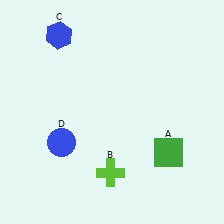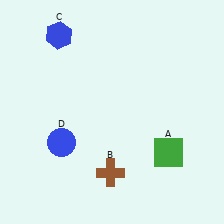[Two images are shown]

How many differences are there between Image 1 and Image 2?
There is 1 difference between the two images.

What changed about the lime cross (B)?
In Image 1, B is lime. In Image 2, it changed to brown.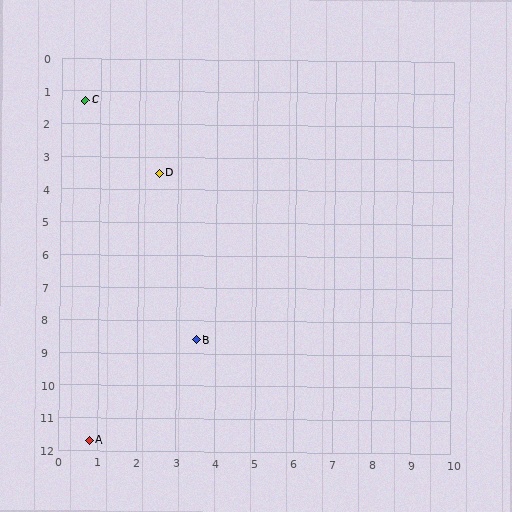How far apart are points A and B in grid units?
Points A and B are about 4.1 grid units apart.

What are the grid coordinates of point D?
Point D is at approximately (2.5, 3.5).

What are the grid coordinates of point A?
Point A is at approximately (0.8, 11.7).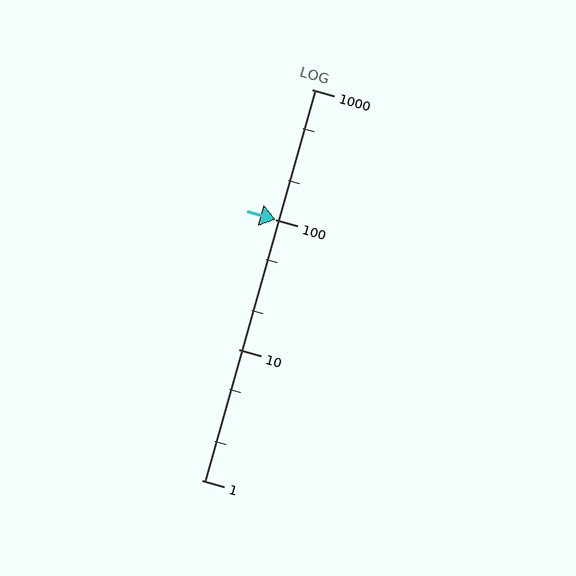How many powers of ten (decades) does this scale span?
The scale spans 3 decades, from 1 to 1000.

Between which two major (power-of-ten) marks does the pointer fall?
The pointer is between 100 and 1000.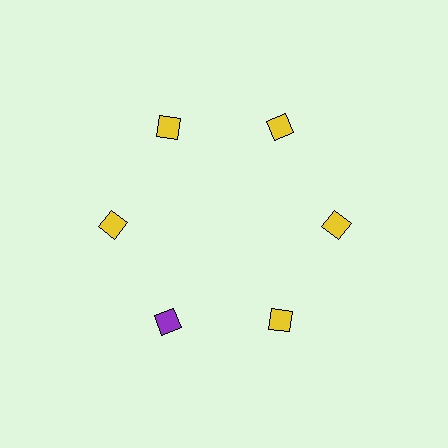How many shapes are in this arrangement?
There are 6 shapes arranged in a ring pattern.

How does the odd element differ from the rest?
It has a different color: purple instead of yellow.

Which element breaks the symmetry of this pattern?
The purple diamond at roughly the 7 o'clock position breaks the symmetry. All other shapes are yellow diamonds.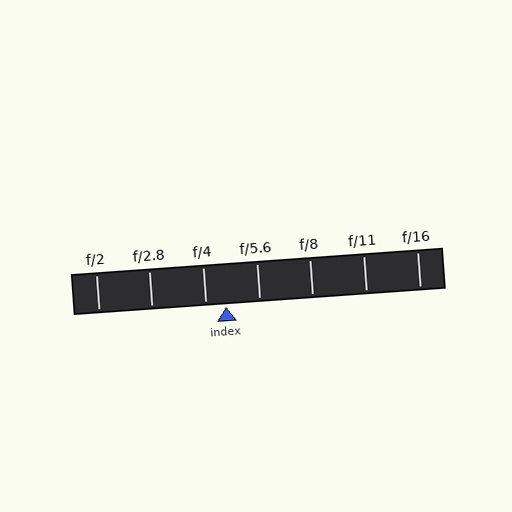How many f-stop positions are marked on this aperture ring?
There are 7 f-stop positions marked.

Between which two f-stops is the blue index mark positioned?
The index mark is between f/4 and f/5.6.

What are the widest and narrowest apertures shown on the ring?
The widest aperture shown is f/2 and the narrowest is f/16.